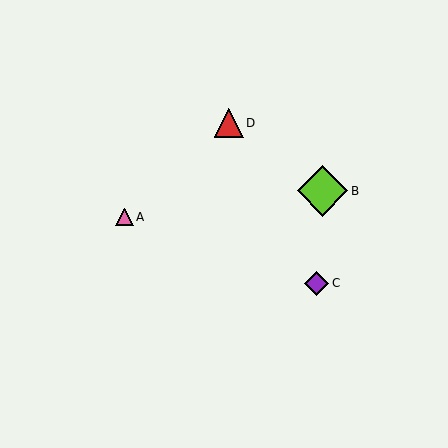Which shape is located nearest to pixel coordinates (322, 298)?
The purple diamond (labeled C) at (317, 283) is nearest to that location.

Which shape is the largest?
The lime diamond (labeled B) is the largest.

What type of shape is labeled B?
Shape B is a lime diamond.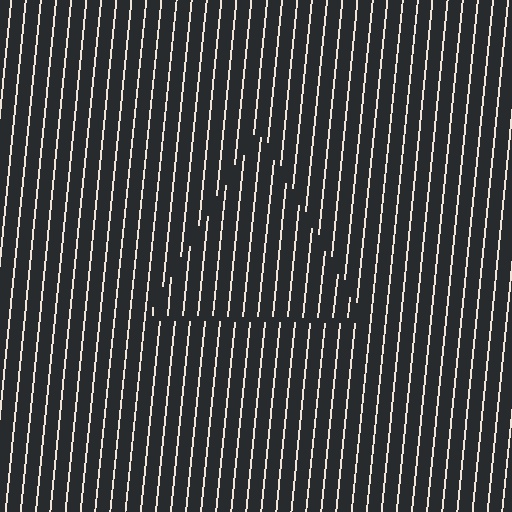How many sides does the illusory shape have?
3 sides — the line-ends trace a triangle.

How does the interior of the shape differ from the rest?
The interior of the shape contains the same grating, shifted by half a period — the contour is defined by the phase discontinuity where line-ends from the inner and outer gratings abut.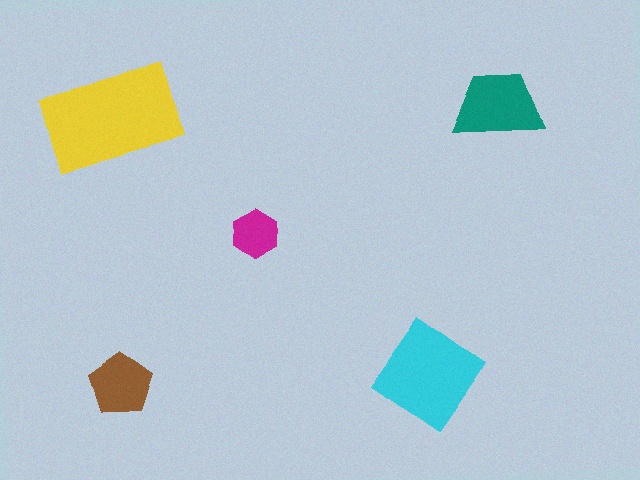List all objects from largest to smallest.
The yellow rectangle, the cyan diamond, the teal trapezoid, the brown pentagon, the magenta hexagon.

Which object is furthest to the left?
The brown pentagon is leftmost.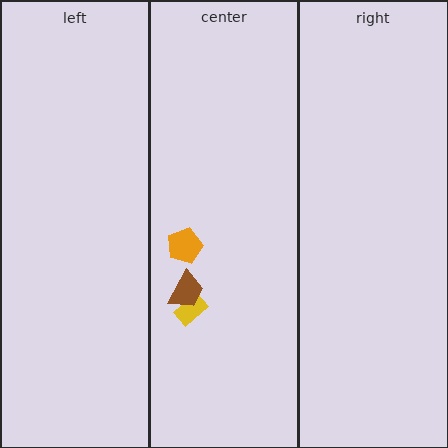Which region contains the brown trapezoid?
The center region.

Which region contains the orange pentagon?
The center region.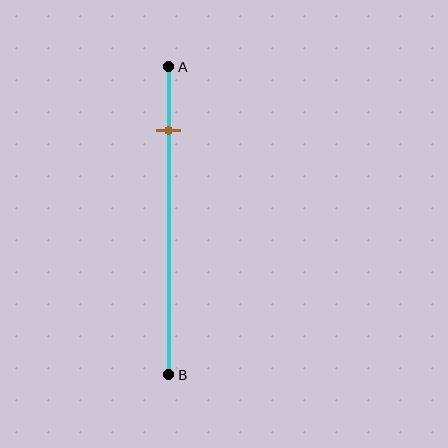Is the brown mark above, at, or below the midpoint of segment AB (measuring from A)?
The brown mark is above the midpoint of segment AB.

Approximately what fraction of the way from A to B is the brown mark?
The brown mark is approximately 20% of the way from A to B.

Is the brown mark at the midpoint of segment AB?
No, the mark is at about 20% from A, not at the 50% midpoint.